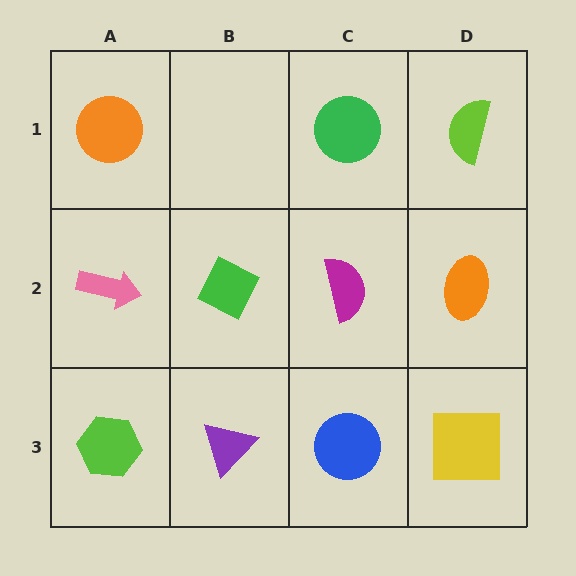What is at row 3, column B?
A purple triangle.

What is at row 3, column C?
A blue circle.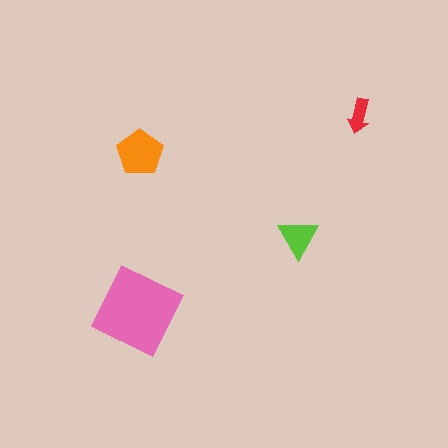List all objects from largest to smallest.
The pink diamond, the orange pentagon, the lime triangle, the red arrow.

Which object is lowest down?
The pink diamond is bottommost.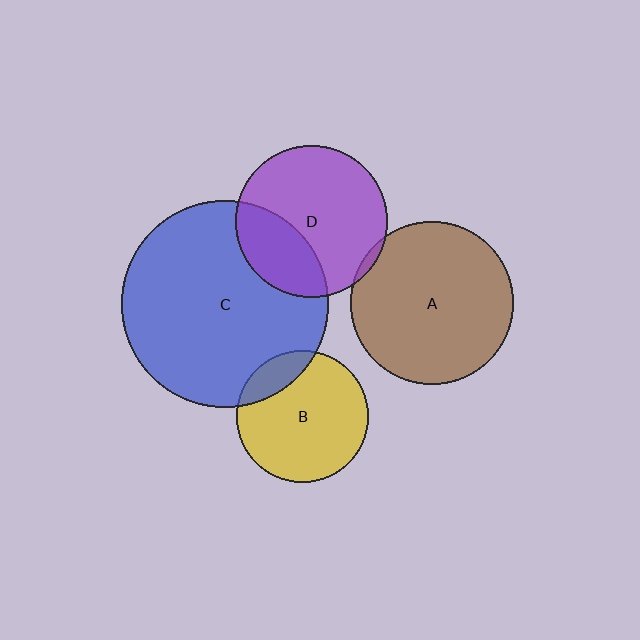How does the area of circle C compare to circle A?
Approximately 1.6 times.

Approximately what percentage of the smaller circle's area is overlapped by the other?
Approximately 5%.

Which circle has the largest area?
Circle C (blue).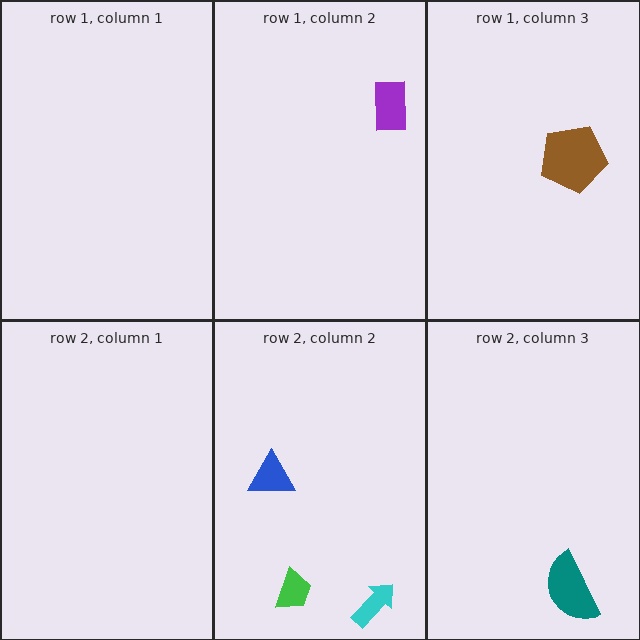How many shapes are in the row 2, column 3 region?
1.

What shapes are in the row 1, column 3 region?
The brown pentagon.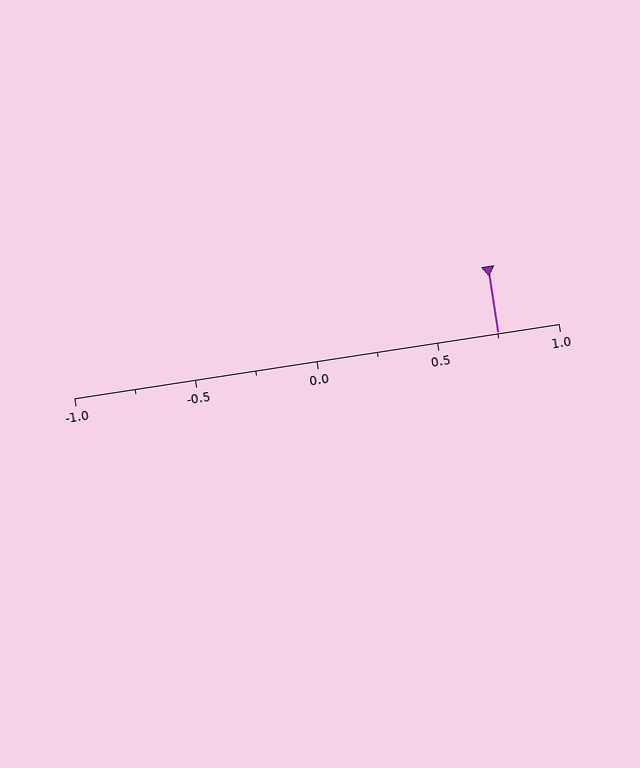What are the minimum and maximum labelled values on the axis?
The axis runs from -1.0 to 1.0.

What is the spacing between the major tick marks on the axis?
The major ticks are spaced 0.5 apart.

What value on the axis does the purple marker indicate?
The marker indicates approximately 0.75.